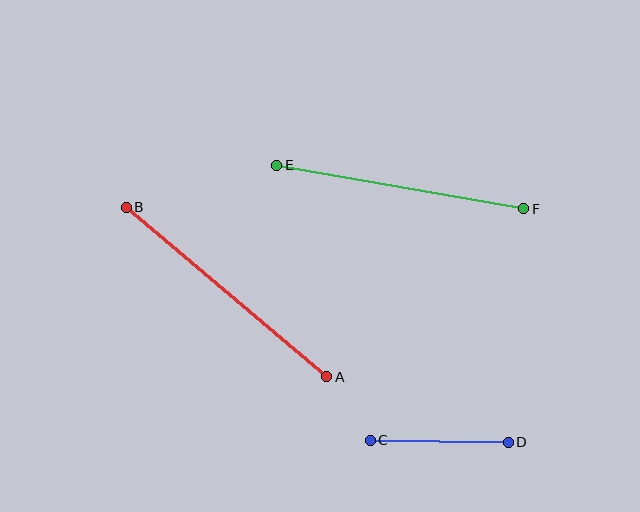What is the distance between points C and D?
The distance is approximately 138 pixels.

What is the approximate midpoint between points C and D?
The midpoint is at approximately (439, 441) pixels.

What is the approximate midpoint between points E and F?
The midpoint is at approximately (400, 187) pixels.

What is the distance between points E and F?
The distance is approximately 251 pixels.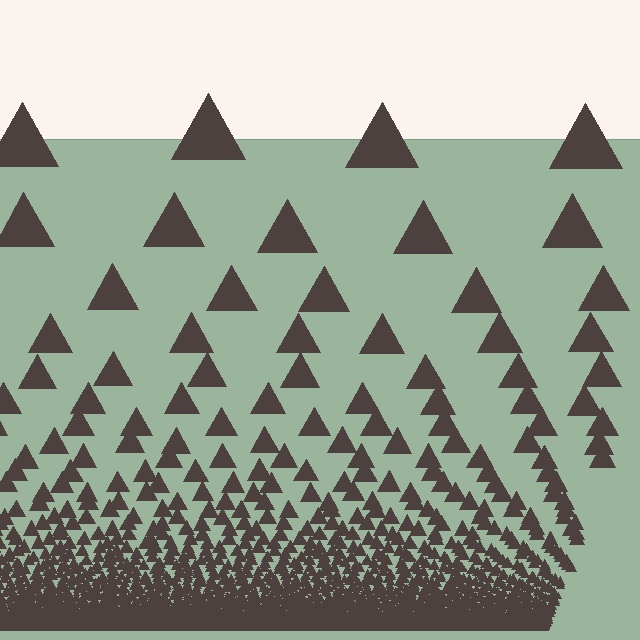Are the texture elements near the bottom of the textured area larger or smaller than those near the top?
Smaller. The gradient is inverted — elements near the bottom are smaller and denser.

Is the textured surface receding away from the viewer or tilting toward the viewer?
The surface appears to tilt toward the viewer. Texture elements get larger and sparser toward the top.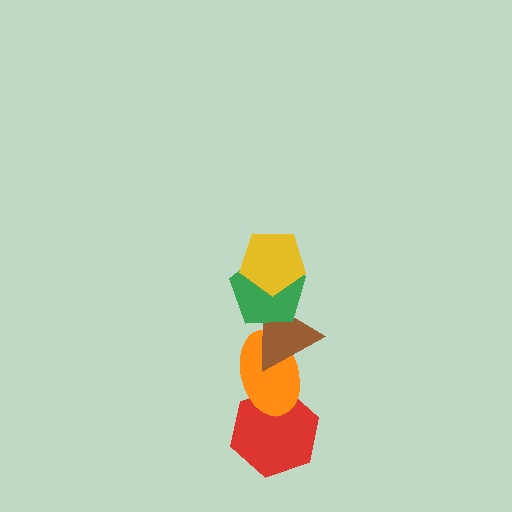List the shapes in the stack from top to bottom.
From top to bottom: the yellow pentagon, the green pentagon, the brown triangle, the orange ellipse, the red hexagon.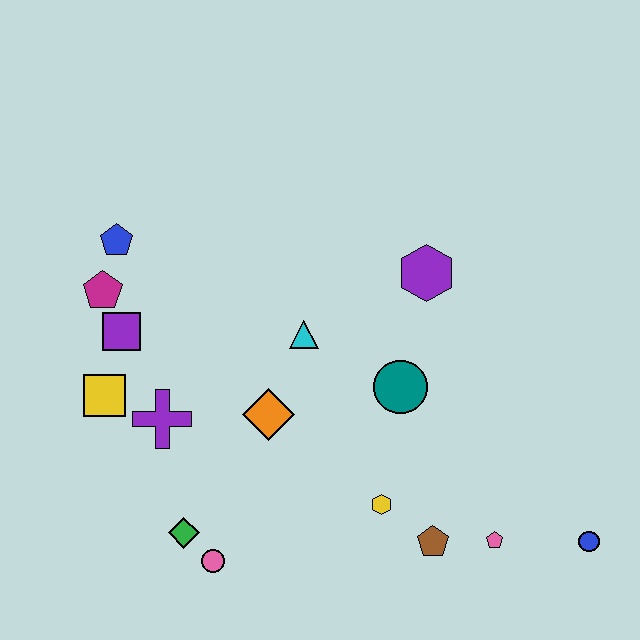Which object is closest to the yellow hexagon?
The brown pentagon is closest to the yellow hexagon.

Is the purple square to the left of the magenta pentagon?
No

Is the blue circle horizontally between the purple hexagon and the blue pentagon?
No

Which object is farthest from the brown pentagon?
The blue pentagon is farthest from the brown pentagon.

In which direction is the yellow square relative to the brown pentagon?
The yellow square is to the left of the brown pentagon.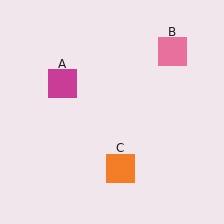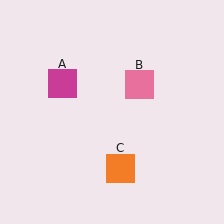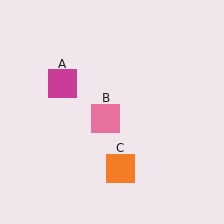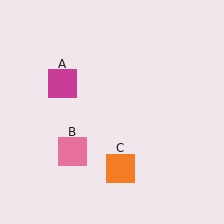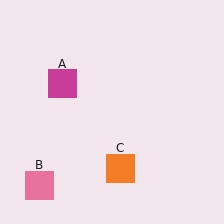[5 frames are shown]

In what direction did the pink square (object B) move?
The pink square (object B) moved down and to the left.